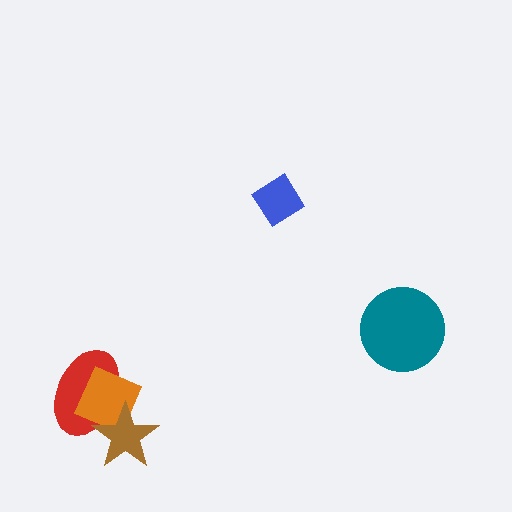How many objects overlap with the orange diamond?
2 objects overlap with the orange diamond.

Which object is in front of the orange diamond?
The brown star is in front of the orange diamond.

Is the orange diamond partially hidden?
Yes, it is partially covered by another shape.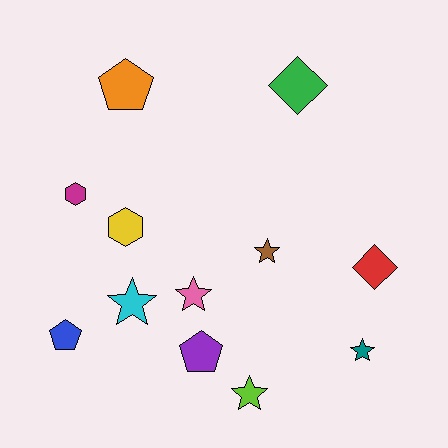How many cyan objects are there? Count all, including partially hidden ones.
There is 1 cyan object.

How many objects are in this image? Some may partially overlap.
There are 12 objects.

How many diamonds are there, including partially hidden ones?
There are 2 diamonds.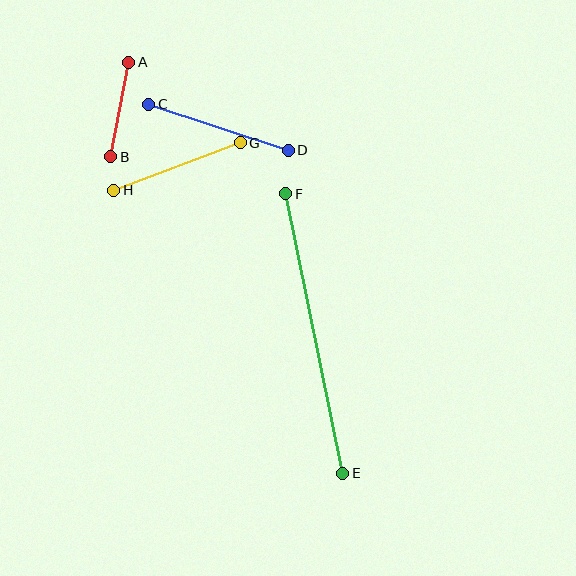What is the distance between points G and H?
The distance is approximately 136 pixels.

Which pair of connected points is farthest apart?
Points E and F are farthest apart.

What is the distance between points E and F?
The distance is approximately 286 pixels.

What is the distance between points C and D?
The distance is approximately 147 pixels.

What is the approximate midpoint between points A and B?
The midpoint is at approximately (120, 109) pixels.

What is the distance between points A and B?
The distance is approximately 97 pixels.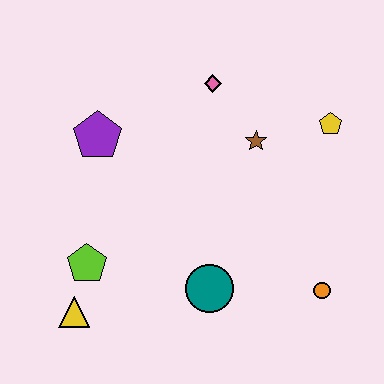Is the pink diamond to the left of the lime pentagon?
No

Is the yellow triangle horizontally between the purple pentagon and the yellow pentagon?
No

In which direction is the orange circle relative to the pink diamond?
The orange circle is below the pink diamond.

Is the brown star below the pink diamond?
Yes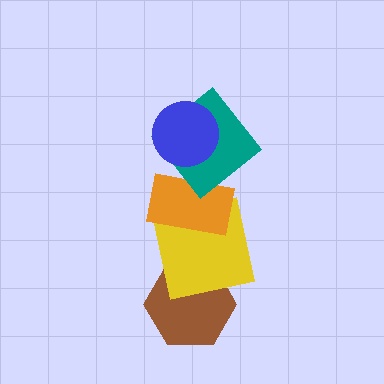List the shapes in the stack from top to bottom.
From top to bottom: the blue circle, the teal diamond, the orange rectangle, the yellow square, the brown hexagon.